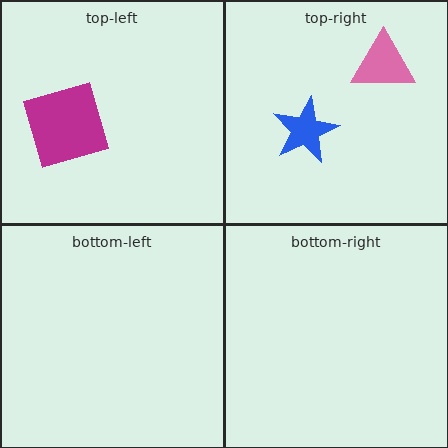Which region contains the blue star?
The top-right region.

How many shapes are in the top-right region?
2.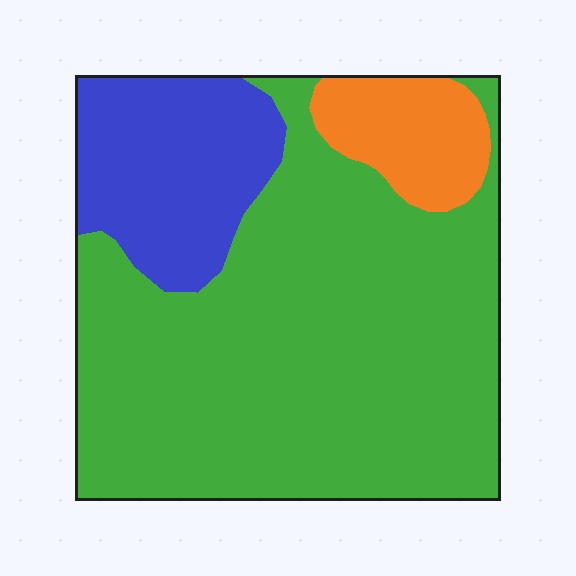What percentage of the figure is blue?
Blue covers about 20% of the figure.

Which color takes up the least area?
Orange, at roughly 10%.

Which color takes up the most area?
Green, at roughly 70%.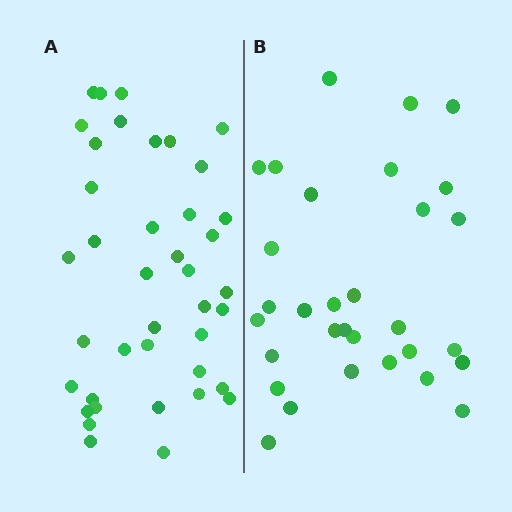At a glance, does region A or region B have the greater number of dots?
Region A (the left region) has more dots.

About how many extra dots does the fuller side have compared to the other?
Region A has roughly 8 or so more dots than region B.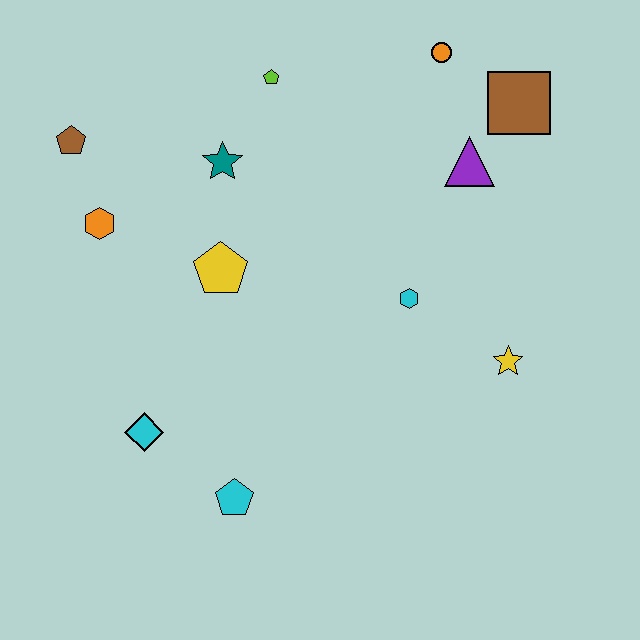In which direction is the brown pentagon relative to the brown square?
The brown pentagon is to the left of the brown square.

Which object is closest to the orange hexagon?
The brown pentagon is closest to the orange hexagon.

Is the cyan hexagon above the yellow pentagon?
No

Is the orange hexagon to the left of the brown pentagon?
No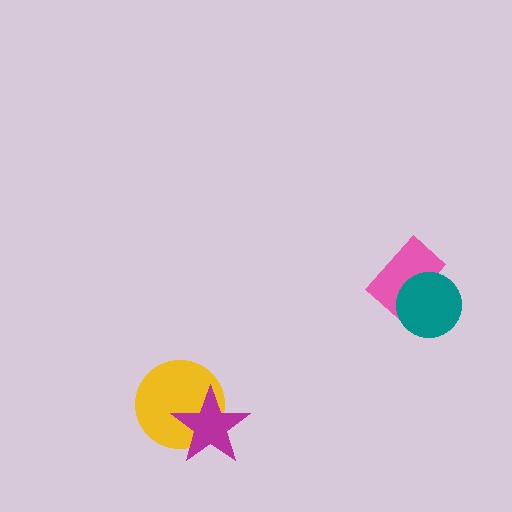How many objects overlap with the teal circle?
1 object overlaps with the teal circle.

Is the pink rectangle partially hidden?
Yes, it is partially covered by another shape.